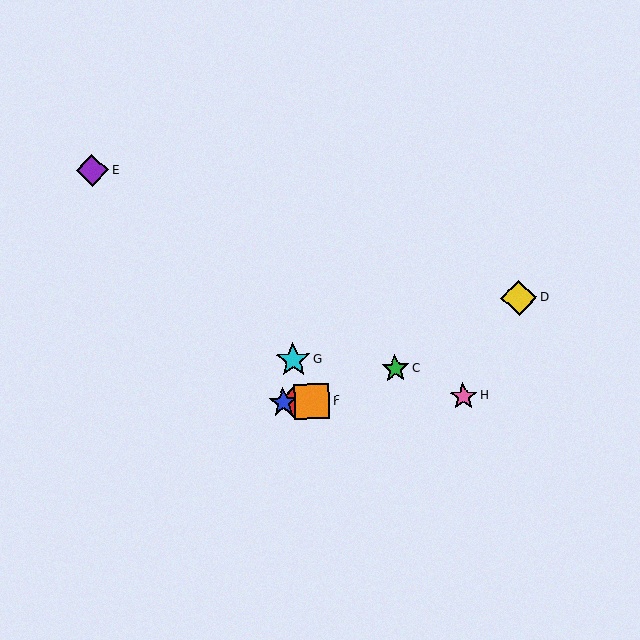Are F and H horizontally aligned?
Yes, both are at y≈402.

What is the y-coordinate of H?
Object H is at y≈397.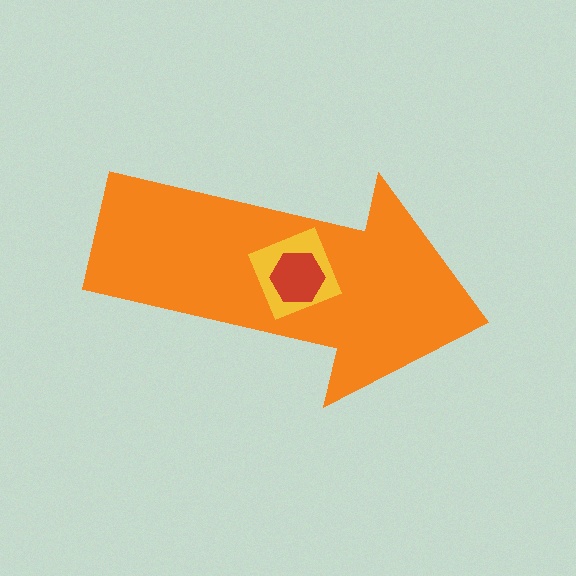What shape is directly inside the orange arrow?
The yellow square.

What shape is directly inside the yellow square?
The red hexagon.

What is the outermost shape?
The orange arrow.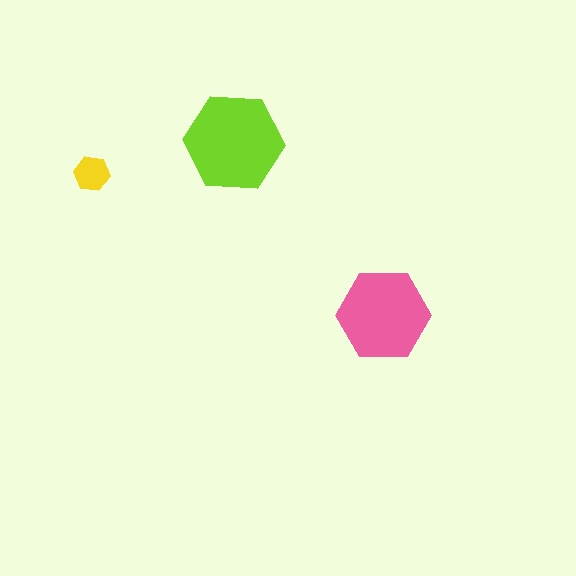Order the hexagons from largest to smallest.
the lime one, the pink one, the yellow one.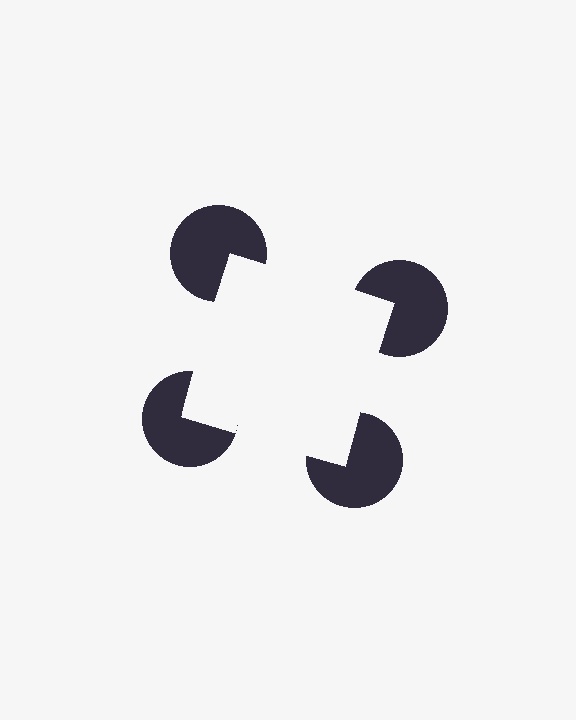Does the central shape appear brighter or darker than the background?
It typically appears slightly brighter than the background, even though no actual brightness change is drawn.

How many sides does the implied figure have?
4 sides.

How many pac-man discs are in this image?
There are 4 — one at each vertex of the illusory square.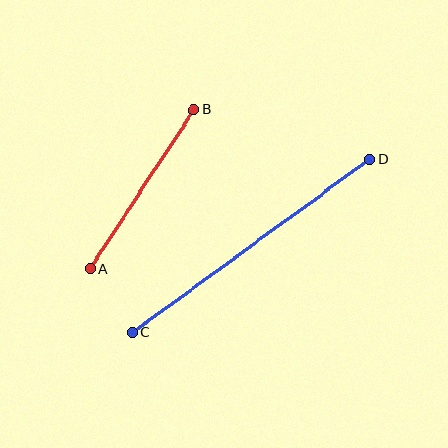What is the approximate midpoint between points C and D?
The midpoint is at approximately (251, 246) pixels.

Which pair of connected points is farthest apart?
Points C and D are farthest apart.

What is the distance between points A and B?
The distance is approximately 190 pixels.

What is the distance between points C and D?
The distance is approximately 294 pixels.